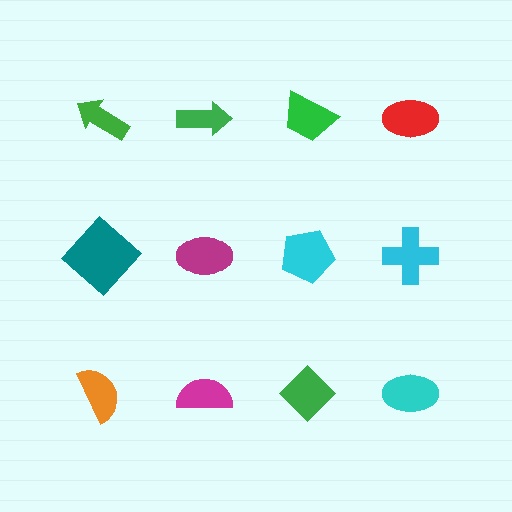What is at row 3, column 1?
An orange semicircle.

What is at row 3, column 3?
A green diamond.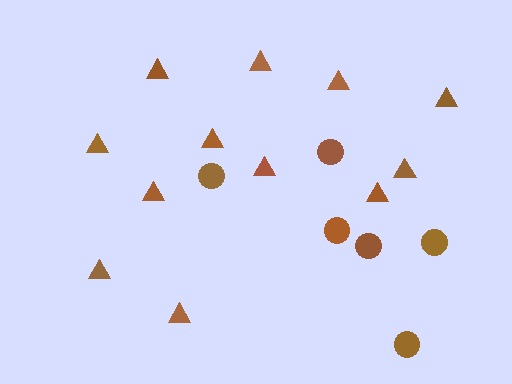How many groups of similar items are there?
There are 2 groups: one group of triangles (12) and one group of circles (6).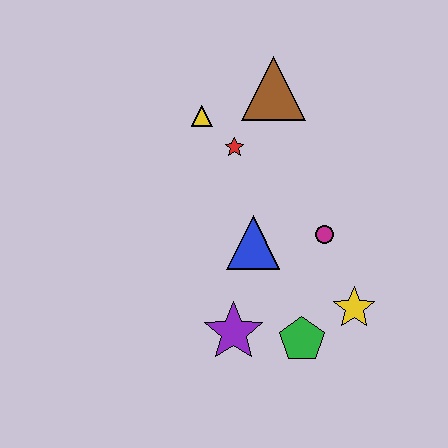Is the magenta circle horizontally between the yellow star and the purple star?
Yes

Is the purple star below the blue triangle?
Yes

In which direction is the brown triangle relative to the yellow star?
The brown triangle is above the yellow star.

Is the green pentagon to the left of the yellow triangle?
No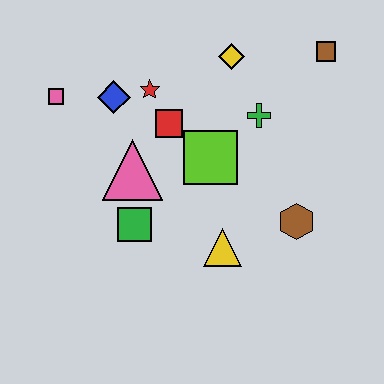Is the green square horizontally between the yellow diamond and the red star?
No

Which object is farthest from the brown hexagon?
The pink square is farthest from the brown hexagon.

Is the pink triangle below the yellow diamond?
Yes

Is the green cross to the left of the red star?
No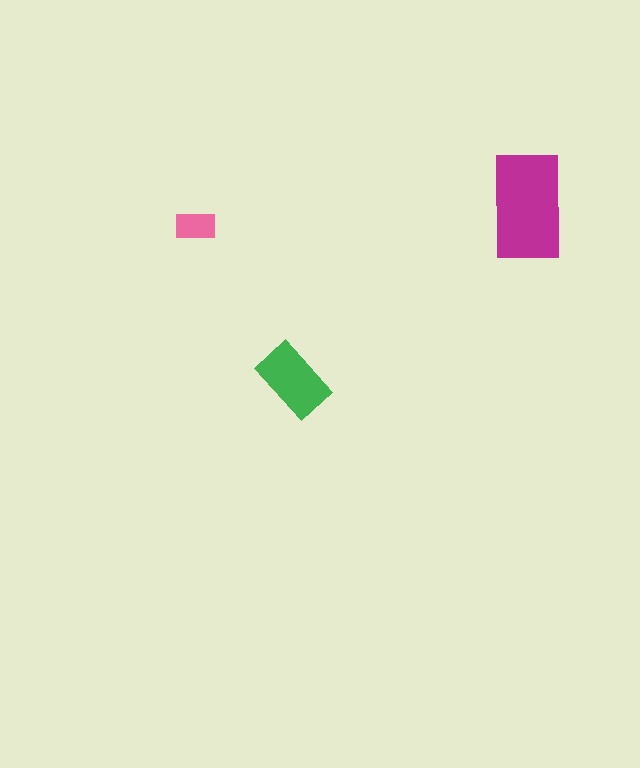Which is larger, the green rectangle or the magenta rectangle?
The magenta one.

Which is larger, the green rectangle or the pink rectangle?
The green one.